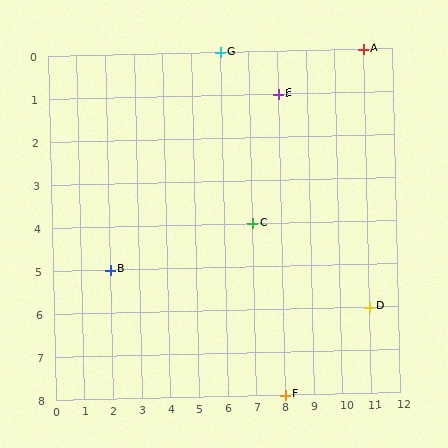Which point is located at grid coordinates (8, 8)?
Point F is at (8, 8).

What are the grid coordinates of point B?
Point B is at grid coordinates (2, 5).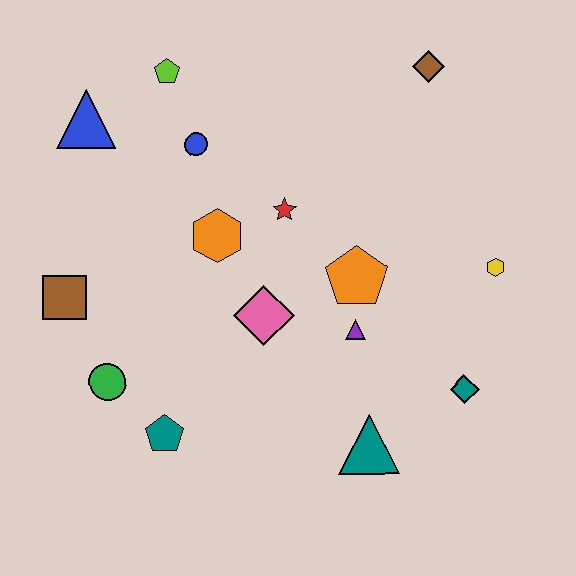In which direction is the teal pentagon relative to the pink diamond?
The teal pentagon is below the pink diamond.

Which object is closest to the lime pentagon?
The blue circle is closest to the lime pentagon.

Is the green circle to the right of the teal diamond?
No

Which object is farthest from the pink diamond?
The brown diamond is farthest from the pink diamond.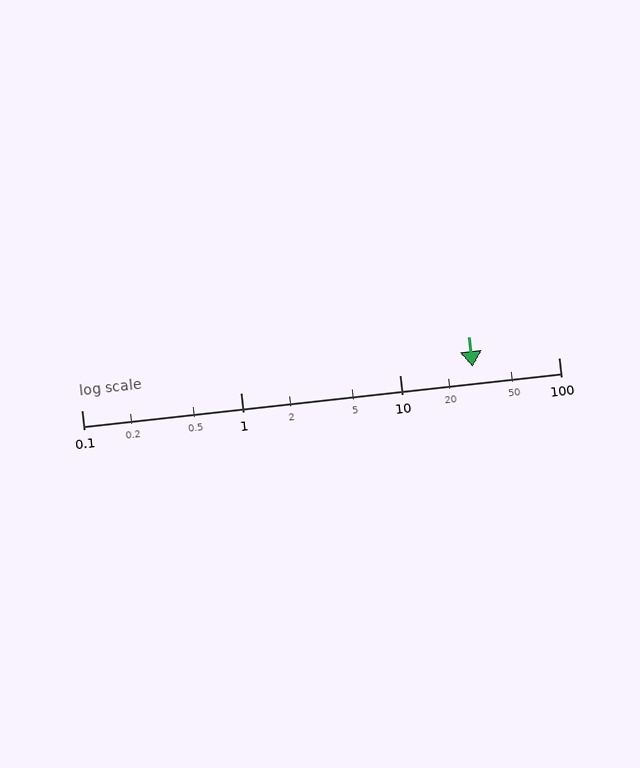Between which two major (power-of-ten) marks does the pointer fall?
The pointer is between 10 and 100.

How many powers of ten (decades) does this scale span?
The scale spans 3 decades, from 0.1 to 100.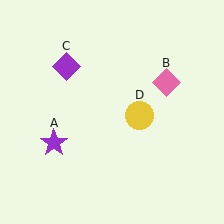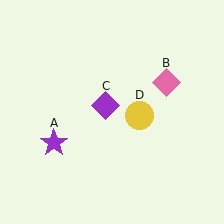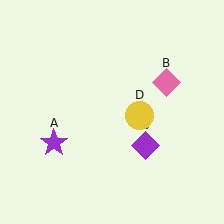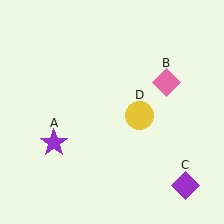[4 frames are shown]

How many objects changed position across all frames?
1 object changed position: purple diamond (object C).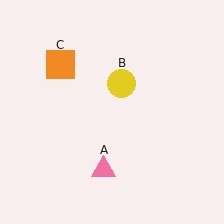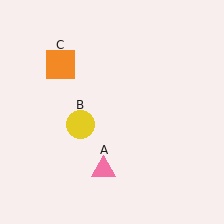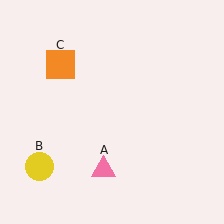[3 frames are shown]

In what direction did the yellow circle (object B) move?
The yellow circle (object B) moved down and to the left.